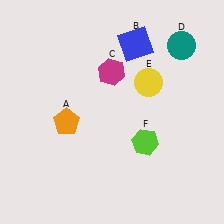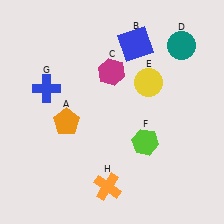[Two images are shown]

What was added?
A blue cross (G), an orange cross (H) were added in Image 2.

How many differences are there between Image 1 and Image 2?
There are 2 differences between the two images.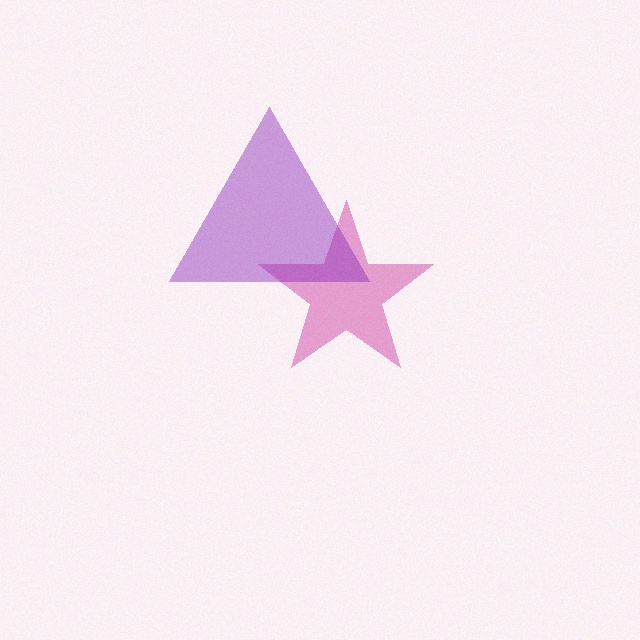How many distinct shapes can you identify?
There are 2 distinct shapes: a magenta star, a purple triangle.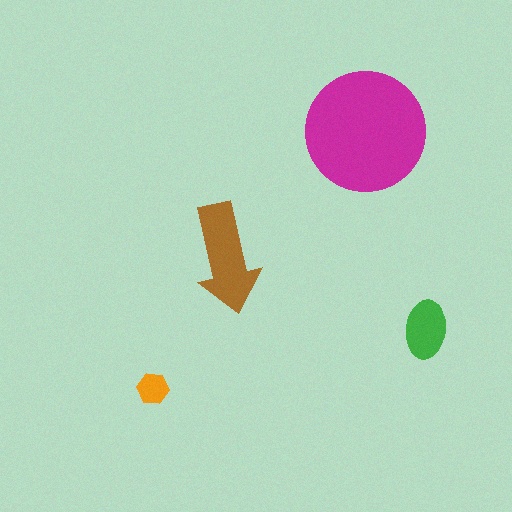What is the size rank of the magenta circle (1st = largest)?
1st.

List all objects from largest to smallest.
The magenta circle, the brown arrow, the green ellipse, the orange hexagon.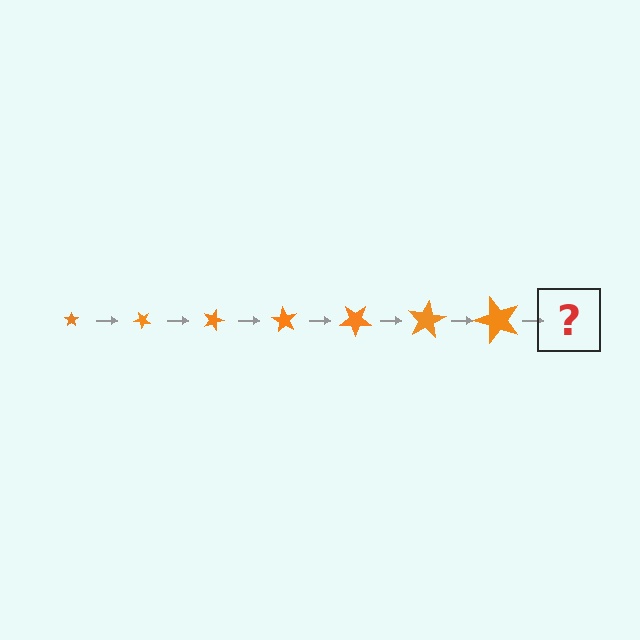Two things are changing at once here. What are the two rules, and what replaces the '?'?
The two rules are that the star grows larger each step and it rotates 45 degrees each step. The '?' should be a star, larger than the previous one and rotated 315 degrees from the start.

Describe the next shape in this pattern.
It should be a star, larger than the previous one and rotated 315 degrees from the start.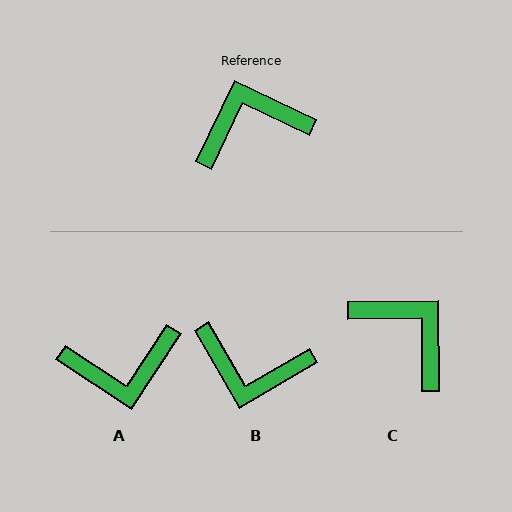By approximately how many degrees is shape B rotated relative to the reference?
Approximately 146 degrees counter-clockwise.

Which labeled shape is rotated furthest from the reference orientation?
A, about 173 degrees away.